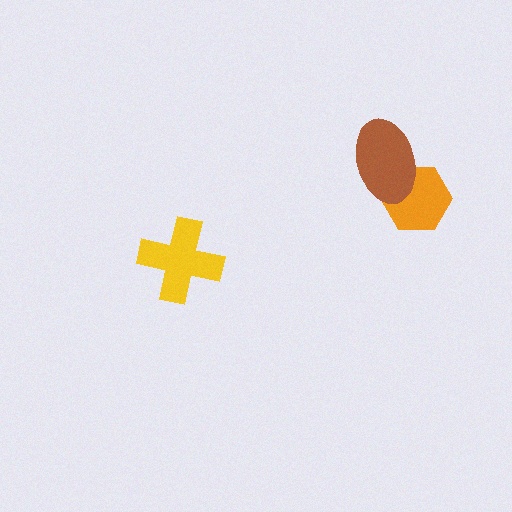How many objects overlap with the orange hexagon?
1 object overlaps with the orange hexagon.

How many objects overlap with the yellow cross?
0 objects overlap with the yellow cross.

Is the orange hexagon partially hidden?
Yes, it is partially covered by another shape.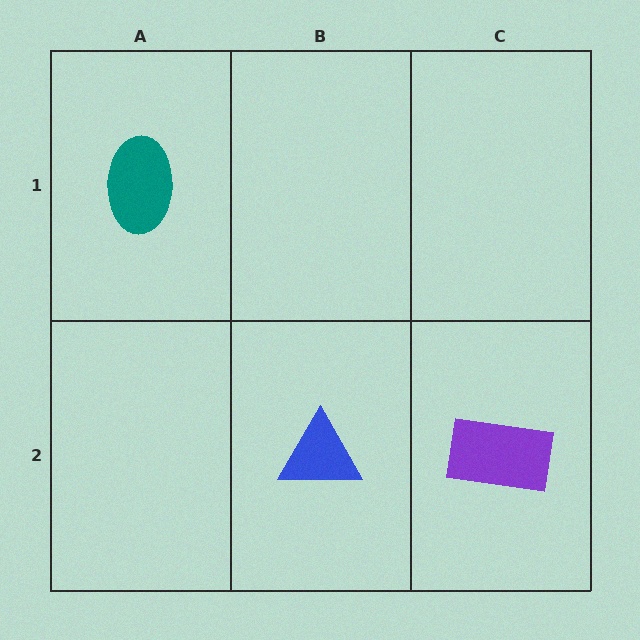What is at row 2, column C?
A purple rectangle.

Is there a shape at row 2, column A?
No, that cell is empty.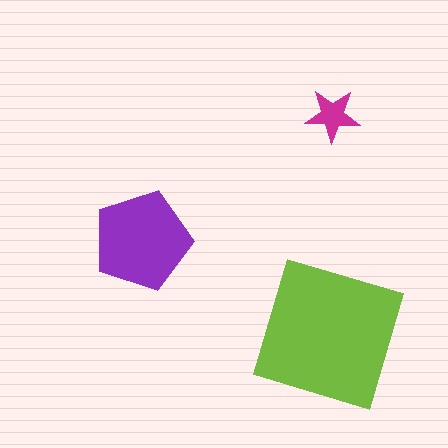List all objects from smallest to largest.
The magenta star, the purple pentagon, the lime square.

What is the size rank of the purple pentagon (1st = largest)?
2nd.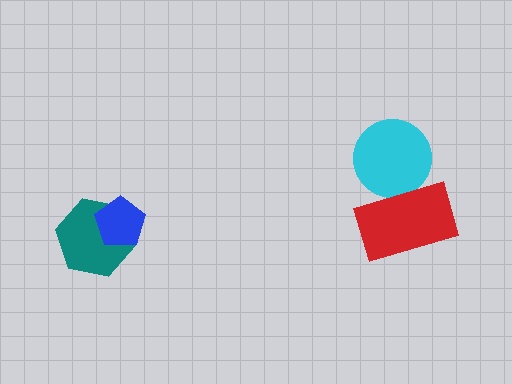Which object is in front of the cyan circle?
The red rectangle is in front of the cyan circle.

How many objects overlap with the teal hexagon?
1 object overlaps with the teal hexagon.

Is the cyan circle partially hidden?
Yes, it is partially covered by another shape.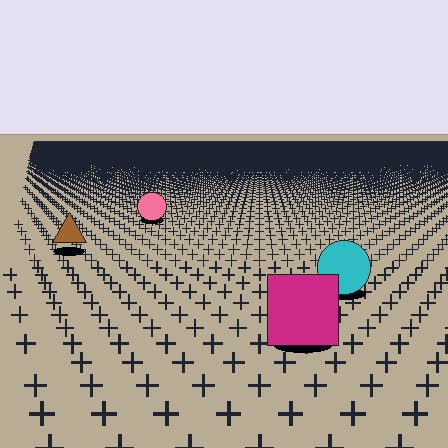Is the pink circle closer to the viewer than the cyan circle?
No. The cyan circle is closer — you can tell from the texture gradient: the ground texture is coarser near it.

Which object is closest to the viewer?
The magenta square is closest. The texture marks near it are larger and more spread out.